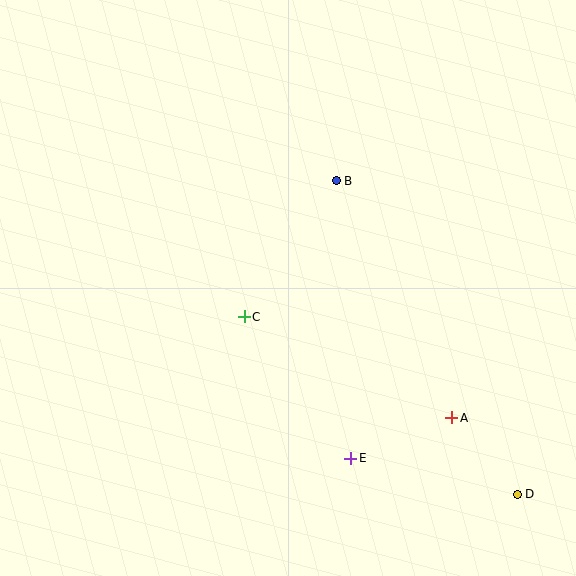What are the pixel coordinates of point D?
Point D is at (517, 494).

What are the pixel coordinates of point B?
Point B is at (336, 181).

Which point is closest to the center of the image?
Point C at (244, 317) is closest to the center.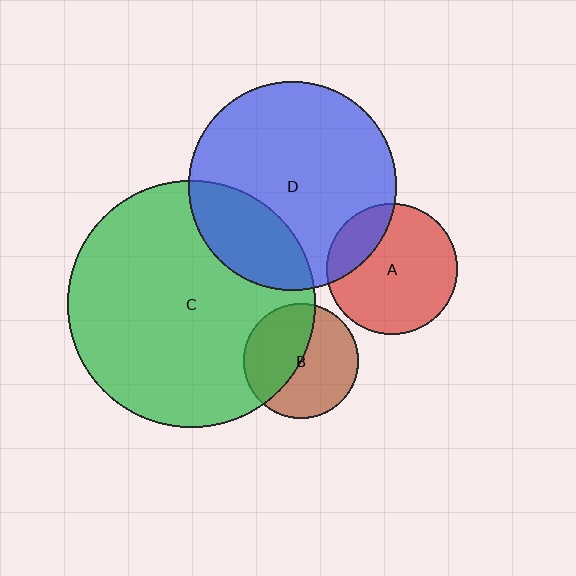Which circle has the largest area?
Circle C (green).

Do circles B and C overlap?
Yes.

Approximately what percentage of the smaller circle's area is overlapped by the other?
Approximately 45%.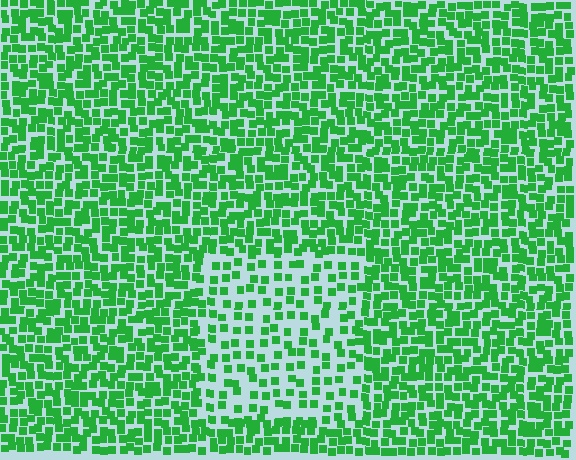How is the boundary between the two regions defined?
The boundary is defined by a change in element density (approximately 2.0x ratio). All elements are the same color, size, and shape.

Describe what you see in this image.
The image contains small green elements arranged at two different densities. A rectangle-shaped region is visible where the elements are less densely packed than the surrounding area.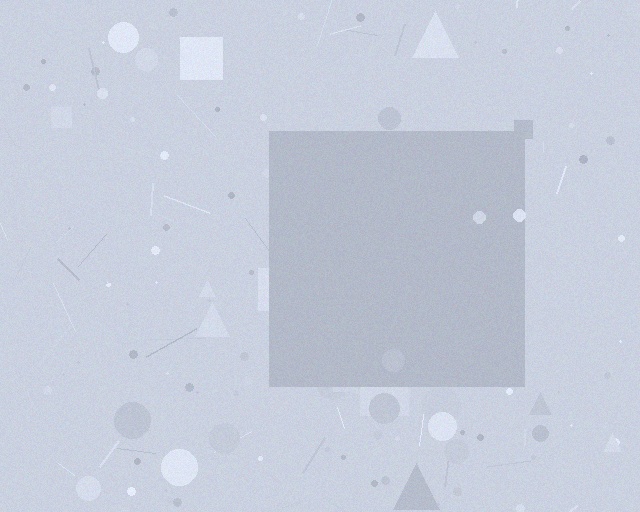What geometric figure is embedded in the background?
A square is embedded in the background.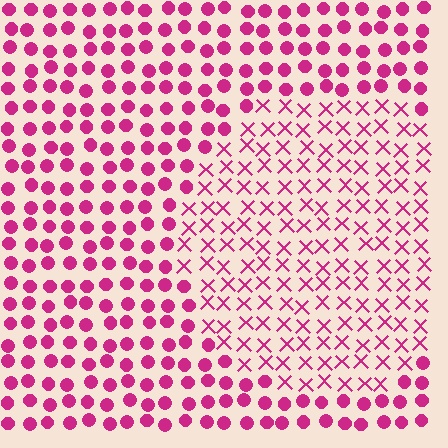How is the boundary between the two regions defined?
The boundary is defined by a change in element shape: X marks inside vs. circles outside. All elements share the same color and spacing.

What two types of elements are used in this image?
The image uses X marks inside the circle region and circles outside it.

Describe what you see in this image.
The image is filled with small magenta elements arranged in a uniform grid. A circle-shaped region contains X marks, while the surrounding area contains circles. The boundary is defined purely by the change in element shape.